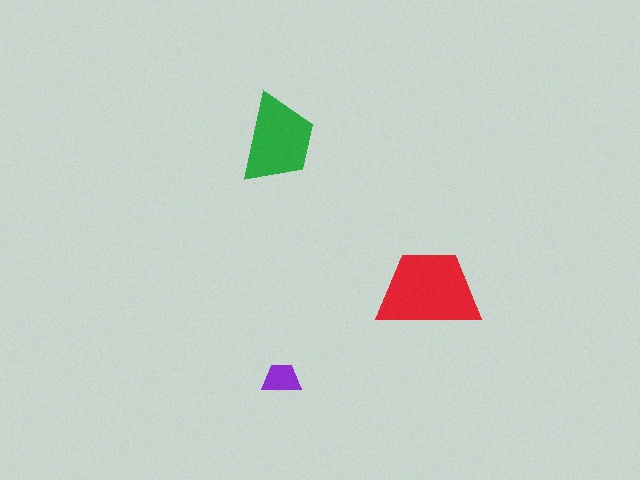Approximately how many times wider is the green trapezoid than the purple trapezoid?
About 2.5 times wider.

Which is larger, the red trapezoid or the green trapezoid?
The red one.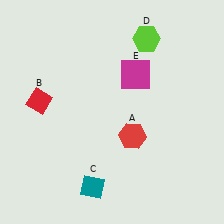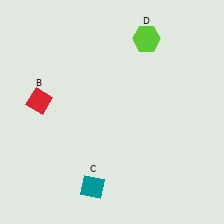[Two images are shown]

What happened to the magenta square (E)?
The magenta square (E) was removed in Image 2. It was in the top-right area of Image 1.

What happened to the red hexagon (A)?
The red hexagon (A) was removed in Image 2. It was in the bottom-right area of Image 1.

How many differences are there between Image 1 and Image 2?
There are 2 differences between the two images.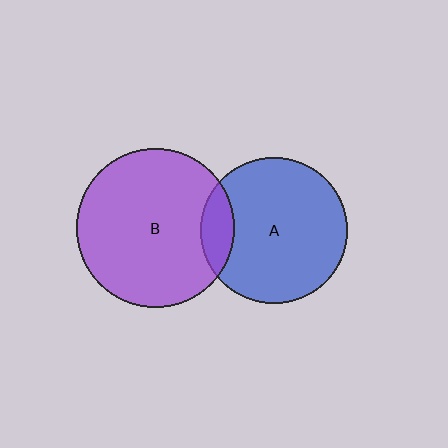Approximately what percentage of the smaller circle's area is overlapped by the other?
Approximately 15%.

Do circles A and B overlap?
Yes.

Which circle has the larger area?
Circle B (purple).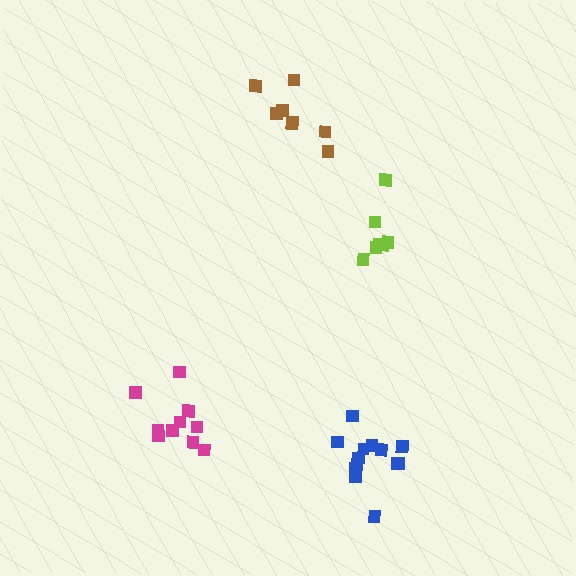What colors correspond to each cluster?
The clusters are colored: lime, brown, magenta, blue.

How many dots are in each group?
Group 1: 7 dots, Group 2: 8 dots, Group 3: 10 dots, Group 4: 13 dots (38 total).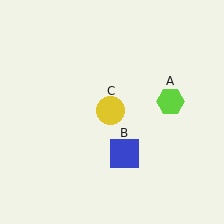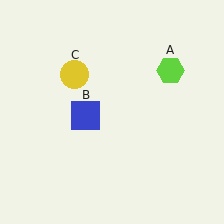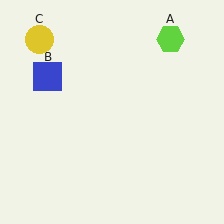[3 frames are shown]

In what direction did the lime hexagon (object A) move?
The lime hexagon (object A) moved up.